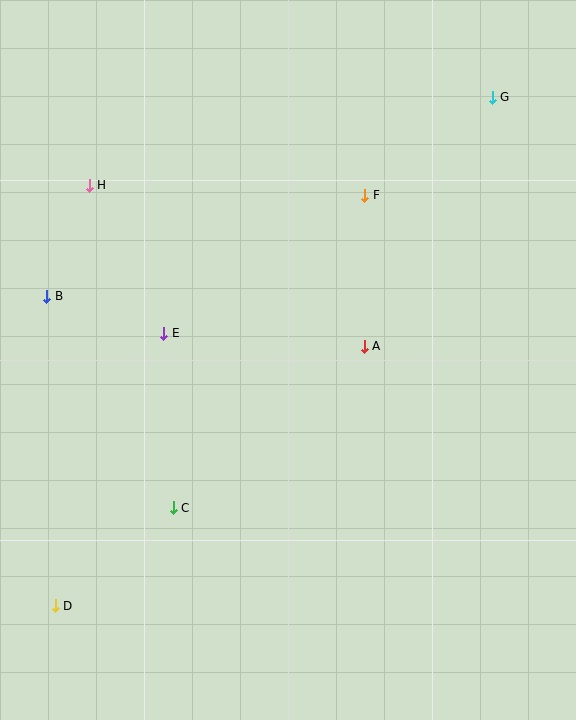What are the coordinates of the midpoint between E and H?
The midpoint between E and H is at (127, 259).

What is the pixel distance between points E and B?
The distance between E and B is 123 pixels.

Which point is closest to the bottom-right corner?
Point A is closest to the bottom-right corner.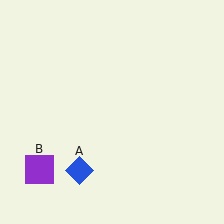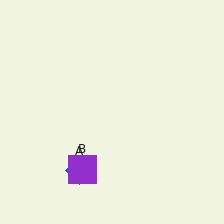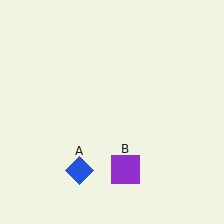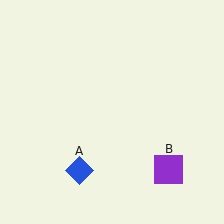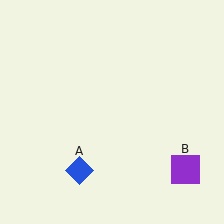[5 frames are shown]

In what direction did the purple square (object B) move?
The purple square (object B) moved right.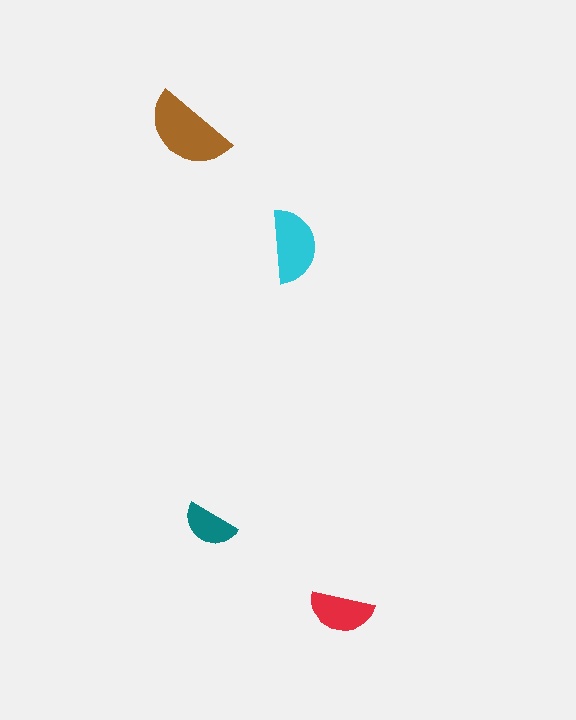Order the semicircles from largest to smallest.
the brown one, the cyan one, the red one, the teal one.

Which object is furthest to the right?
The red semicircle is rightmost.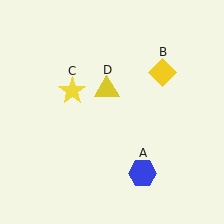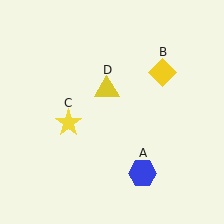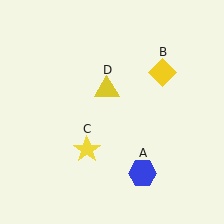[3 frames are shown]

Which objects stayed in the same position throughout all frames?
Blue hexagon (object A) and yellow diamond (object B) and yellow triangle (object D) remained stationary.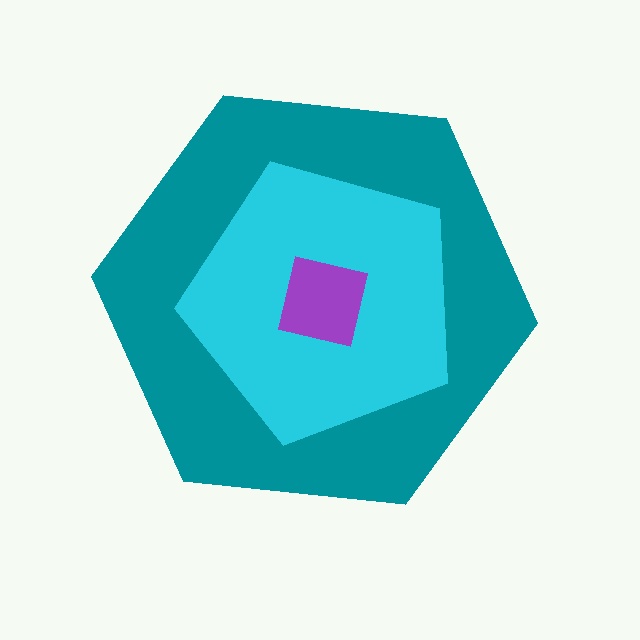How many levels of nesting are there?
3.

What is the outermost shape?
The teal hexagon.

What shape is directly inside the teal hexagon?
The cyan pentagon.